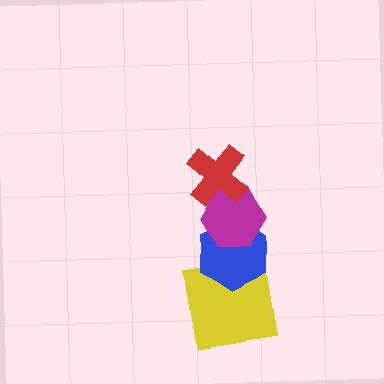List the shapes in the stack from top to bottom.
From top to bottom: the red cross, the magenta hexagon, the blue hexagon, the yellow square.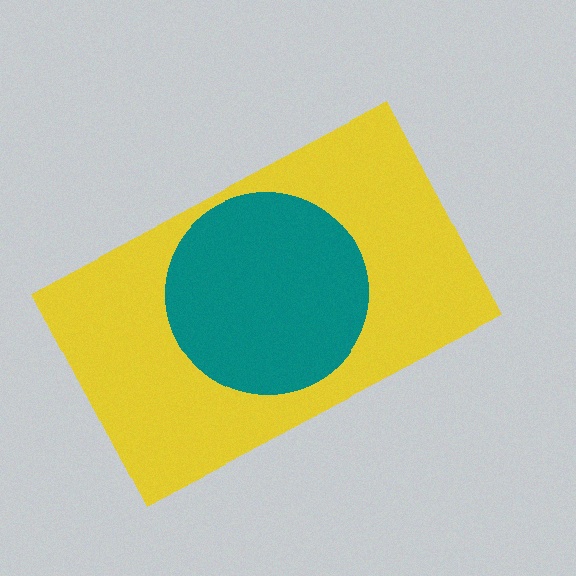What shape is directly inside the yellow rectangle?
The teal circle.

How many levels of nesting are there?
2.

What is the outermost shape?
The yellow rectangle.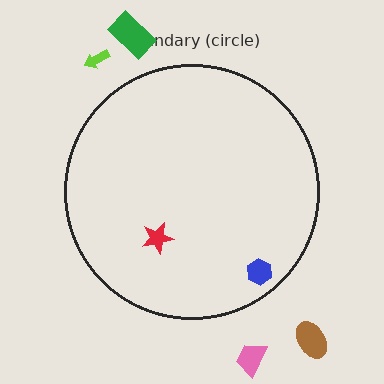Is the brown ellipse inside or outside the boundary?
Outside.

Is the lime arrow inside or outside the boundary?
Outside.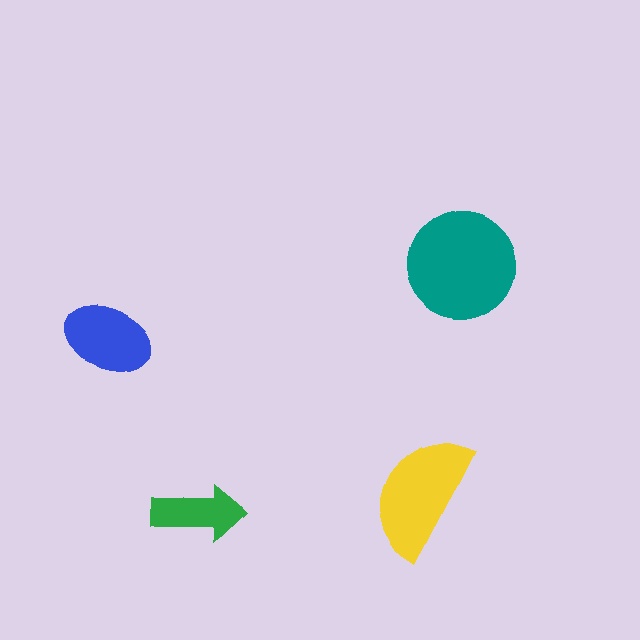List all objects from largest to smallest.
The teal circle, the yellow semicircle, the blue ellipse, the green arrow.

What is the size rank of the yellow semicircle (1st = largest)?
2nd.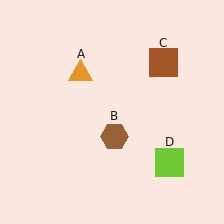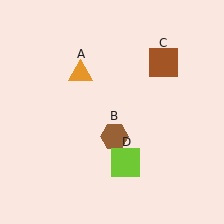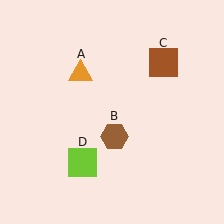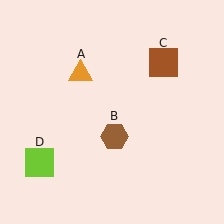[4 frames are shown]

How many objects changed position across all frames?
1 object changed position: lime square (object D).